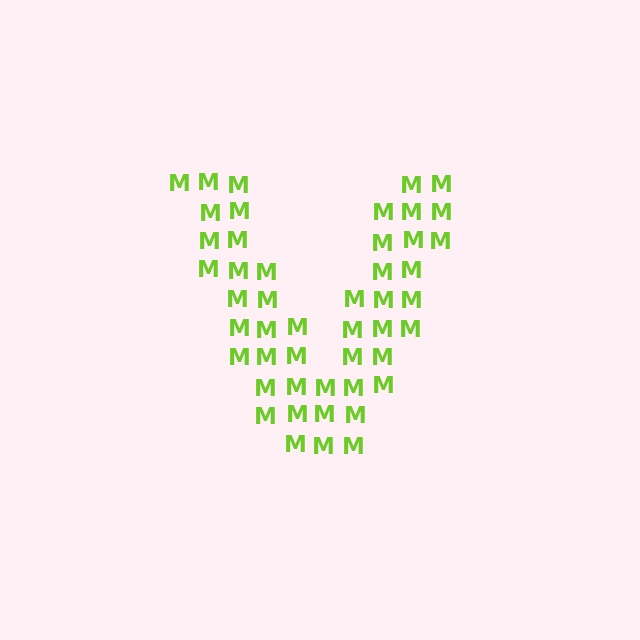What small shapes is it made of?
It is made of small letter M's.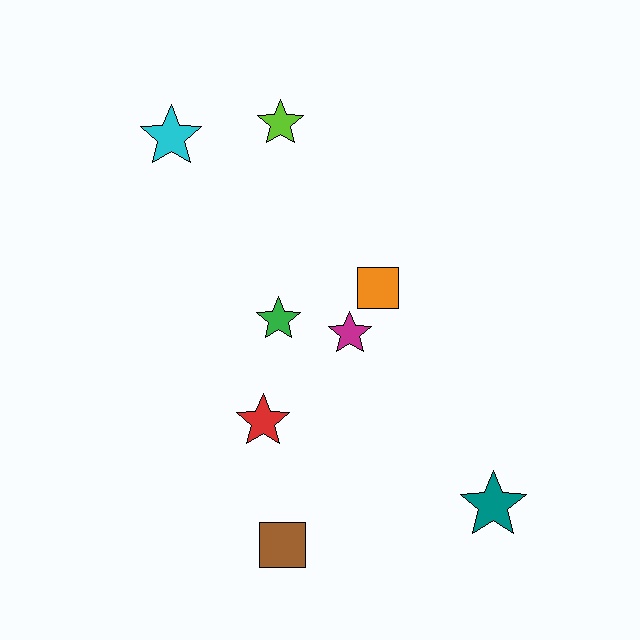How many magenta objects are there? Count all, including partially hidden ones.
There is 1 magenta object.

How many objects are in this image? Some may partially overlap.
There are 8 objects.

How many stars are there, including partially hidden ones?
There are 6 stars.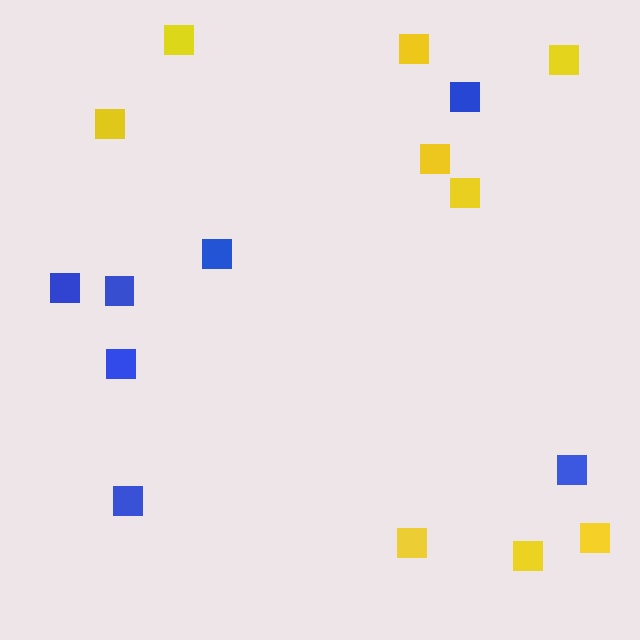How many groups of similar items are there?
There are 2 groups: one group of yellow squares (9) and one group of blue squares (7).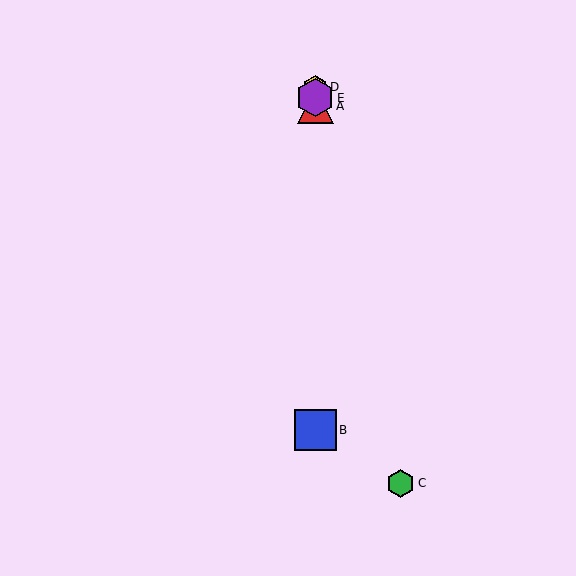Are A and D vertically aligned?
Yes, both are at x≈315.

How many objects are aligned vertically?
4 objects (A, B, D, E) are aligned vertically.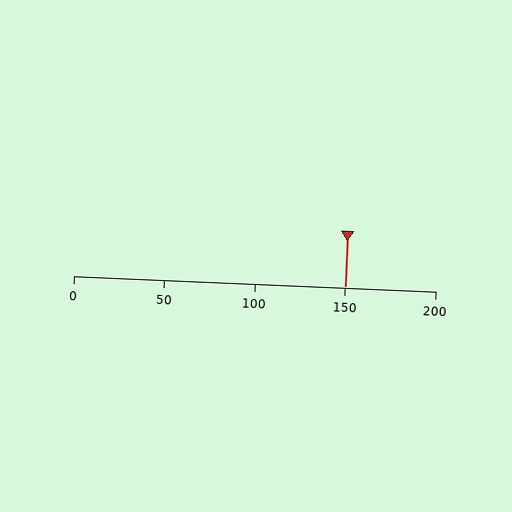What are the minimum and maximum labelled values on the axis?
The axis runs from 0 to 200.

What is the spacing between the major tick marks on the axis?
The major ticks are spaced 50 apart.